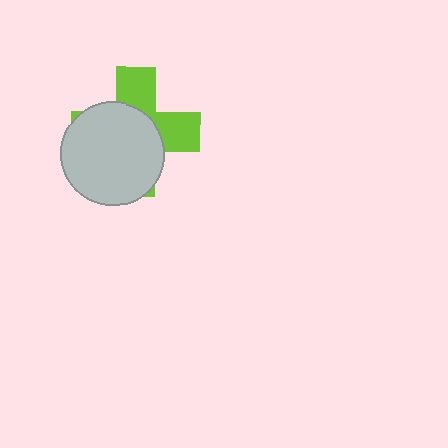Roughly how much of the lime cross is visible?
A small part of it is visible (roughly 39%).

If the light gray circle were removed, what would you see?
You would see the complete lime cross.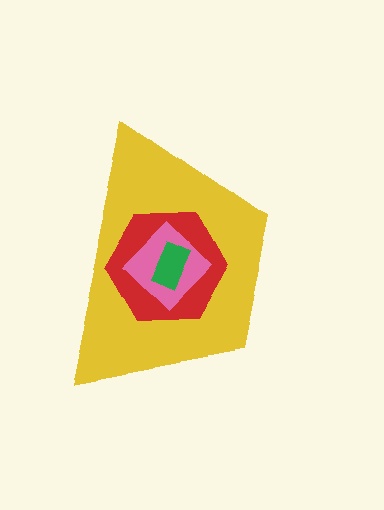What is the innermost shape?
The green rectangle.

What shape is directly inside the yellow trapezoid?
The red hexagon.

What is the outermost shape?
The yellow trapezoid.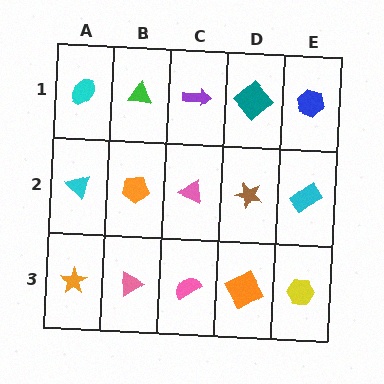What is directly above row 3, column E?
A cyan rectangle.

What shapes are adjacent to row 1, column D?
A brown star (row 2, column D), a purple arrow (row 1, column C), a blue hexagon (row 1, column E).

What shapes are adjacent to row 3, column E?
A cyan rectangle (row 2, column E), an orange square (row 3, column D).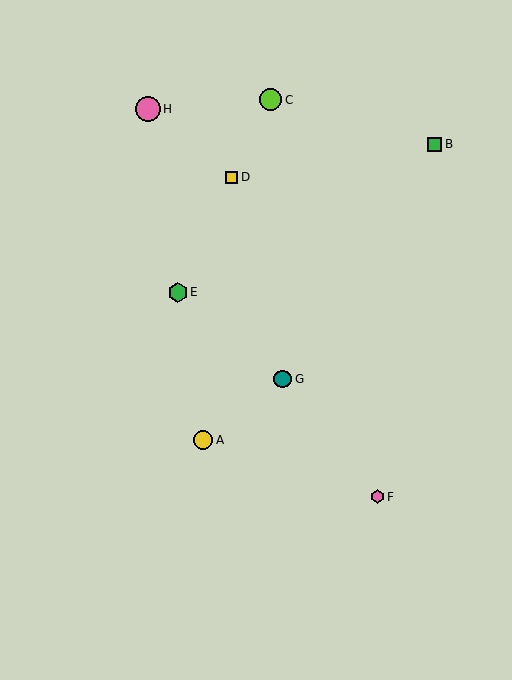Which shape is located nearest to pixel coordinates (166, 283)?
The green hexagon (labeled E) at (178, 292) is nearest to that location.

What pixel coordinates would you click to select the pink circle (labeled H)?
Click at (148, 109) to select the pink circle H.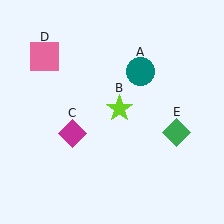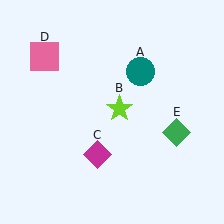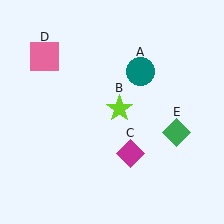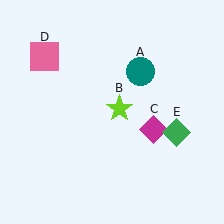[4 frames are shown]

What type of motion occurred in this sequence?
The magenta diamond (object C) rotated counterclockwise around the center of the scene.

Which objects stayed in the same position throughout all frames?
Teal circle (object A) and lime star (object B) and pink square (object D) and green diamond (object E) remained stationary.